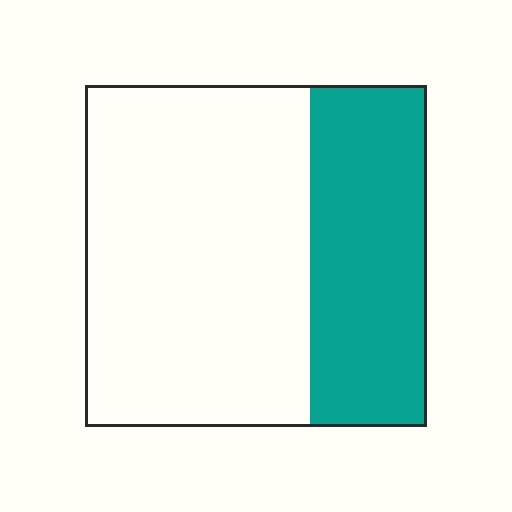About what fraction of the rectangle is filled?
About one third (1/3).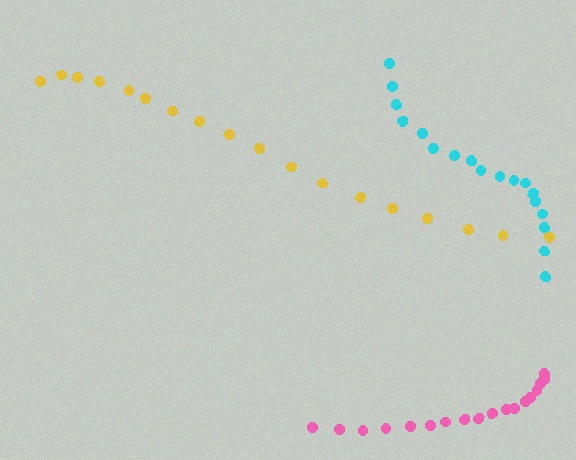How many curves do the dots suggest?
There are 3 distinct paths.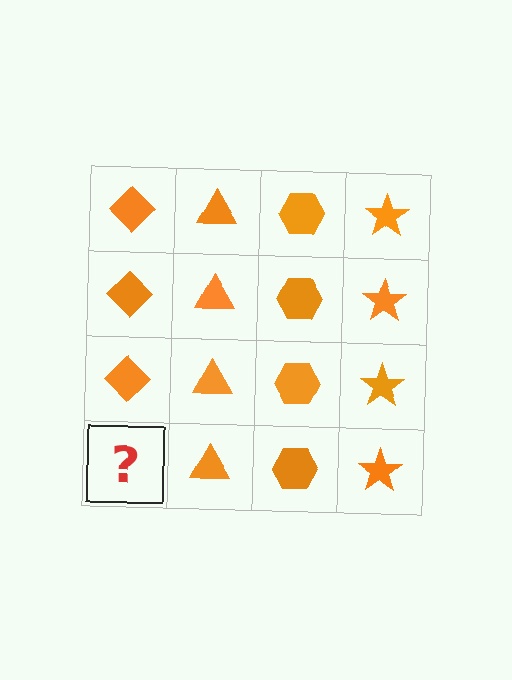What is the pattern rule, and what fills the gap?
The rule is that each column has a consistent shape. The gap should be filled with an orange diamond.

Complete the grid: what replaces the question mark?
The question mark should be replaced with an orange diamond.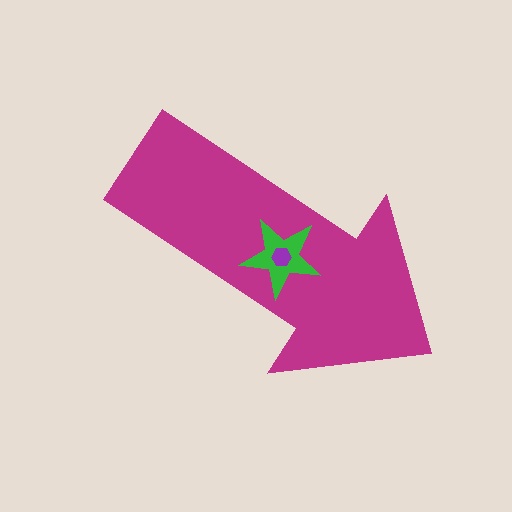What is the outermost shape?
The magenta arrow.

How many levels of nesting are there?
3.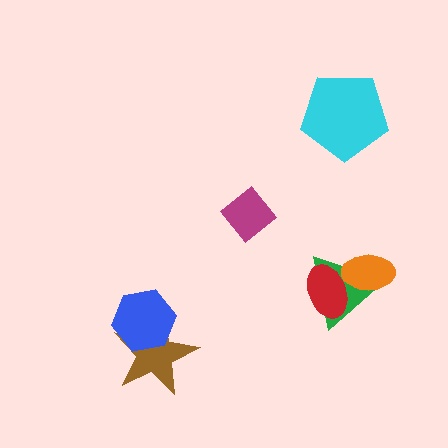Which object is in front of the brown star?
The blue hexagon is in front of the brown star.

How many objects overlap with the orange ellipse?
2 objects overlap with the orange ellipse.